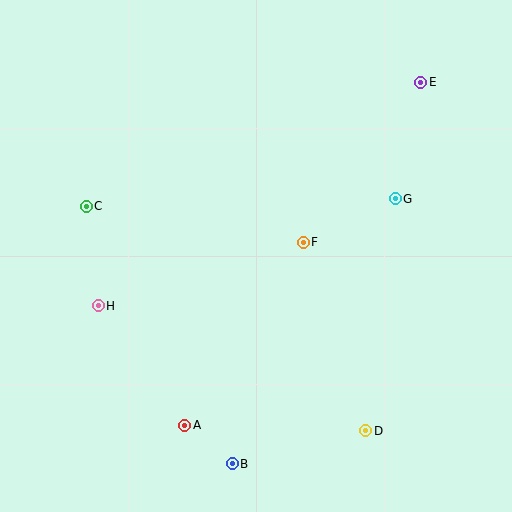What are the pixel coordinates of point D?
Point D is at (366, 431).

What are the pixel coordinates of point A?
Point A is at (185, 425).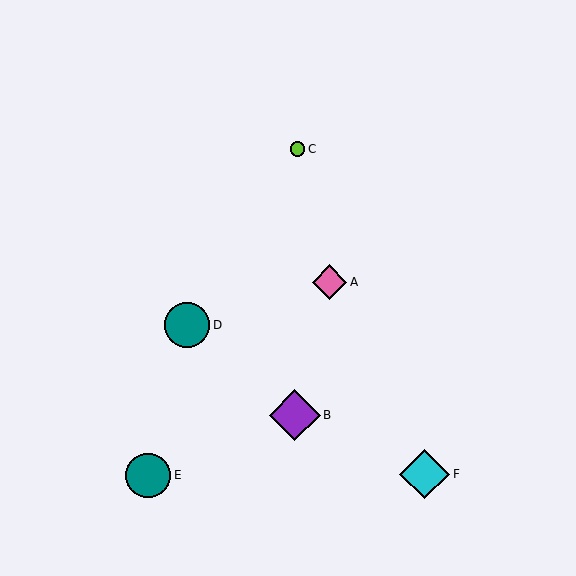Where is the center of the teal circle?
The center of the teal circle is at (148, 475).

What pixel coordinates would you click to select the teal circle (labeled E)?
Click at (148, 475) to select the teal circle E.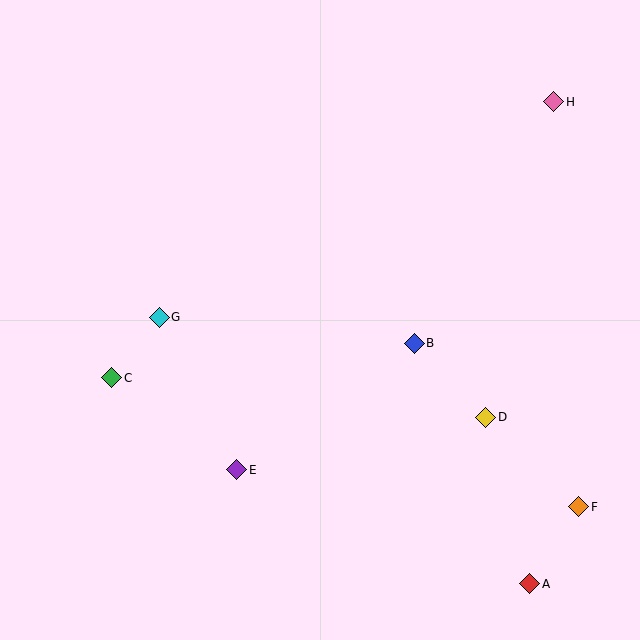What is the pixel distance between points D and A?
The distance between D and A is 172 pixels.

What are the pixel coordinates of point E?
Point E is at (237, 470).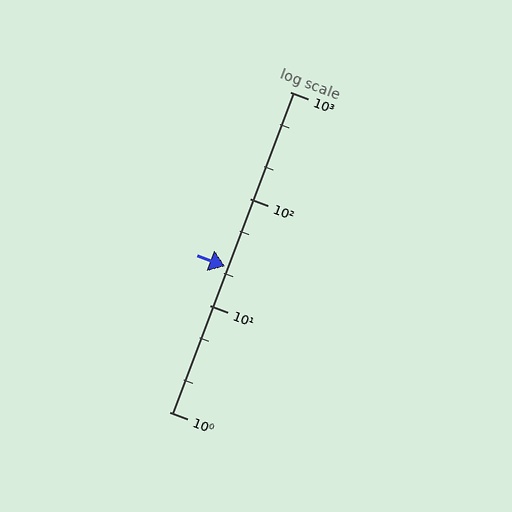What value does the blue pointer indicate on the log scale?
The pointer indicates approximately 23.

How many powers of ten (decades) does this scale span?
The scale spans 3 decades, from 1 to 1000.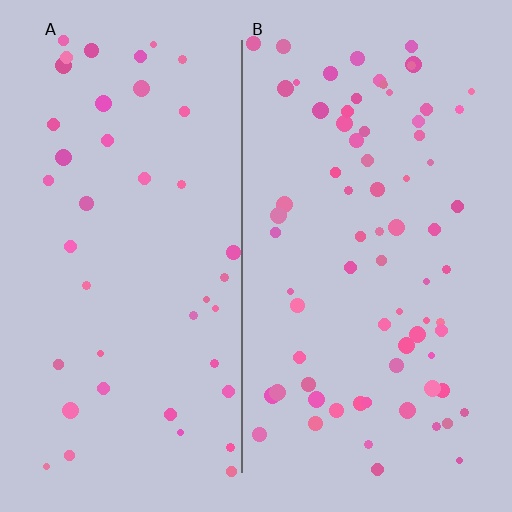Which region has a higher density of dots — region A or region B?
B (the right).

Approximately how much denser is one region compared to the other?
Approximately 1.7× — region B over region A.